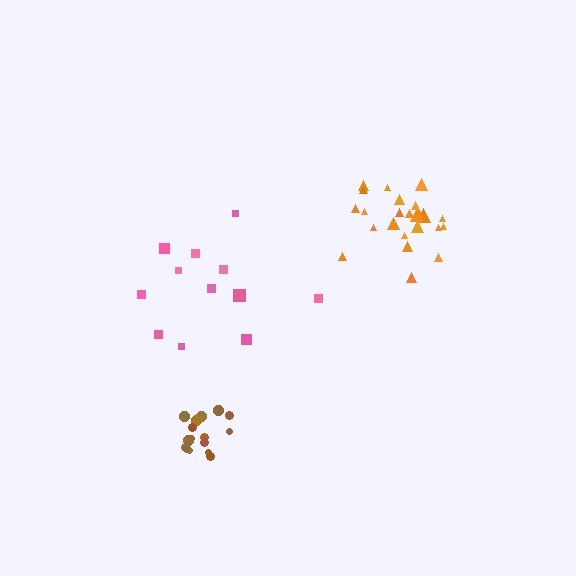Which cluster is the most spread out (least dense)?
Pink.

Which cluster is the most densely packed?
Brown.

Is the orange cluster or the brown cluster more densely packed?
Brown.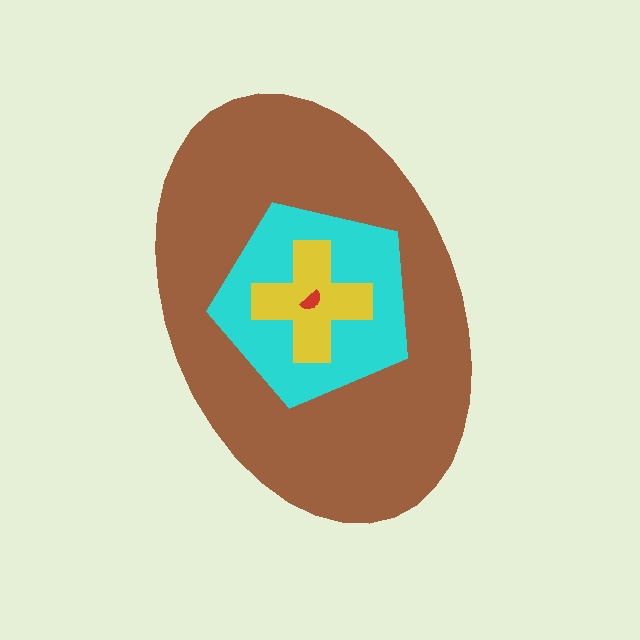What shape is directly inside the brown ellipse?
The cyan pentagon.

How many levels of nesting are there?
4.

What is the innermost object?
The red semicircle.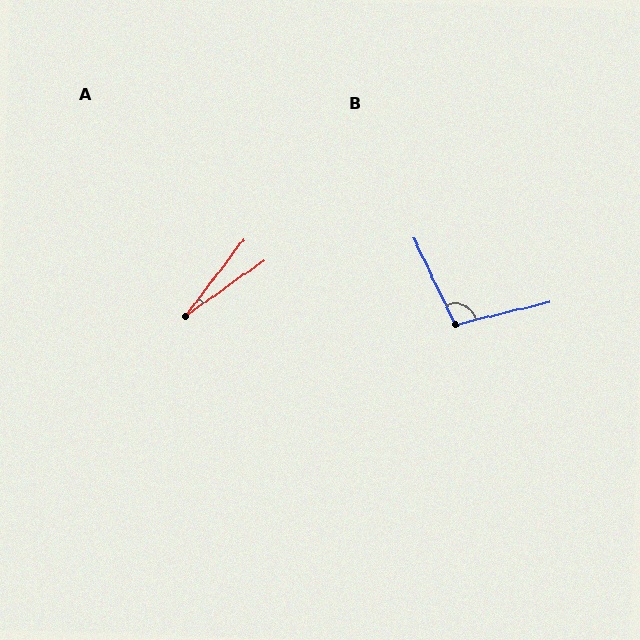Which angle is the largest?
B, at approximately 102 degrees.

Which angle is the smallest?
A, at approximately 17 degrees.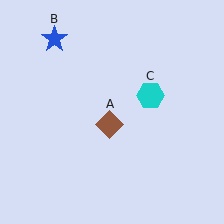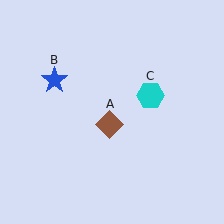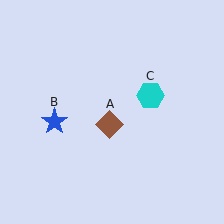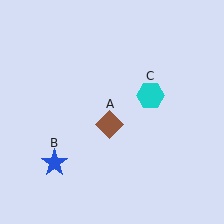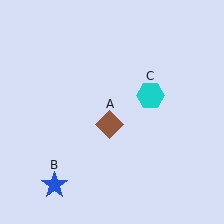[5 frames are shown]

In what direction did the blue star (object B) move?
The blue star (object B) moved down.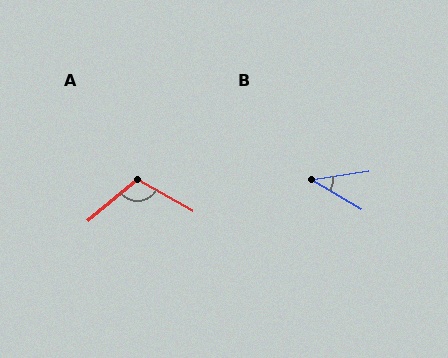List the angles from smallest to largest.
B (39°), A (110°).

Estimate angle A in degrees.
Approximately 110 degrees.